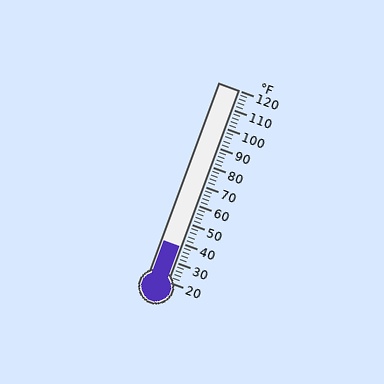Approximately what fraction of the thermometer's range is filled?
The thermometer is filled to approximately 20% of its range.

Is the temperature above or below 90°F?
The temperature is below 90°F.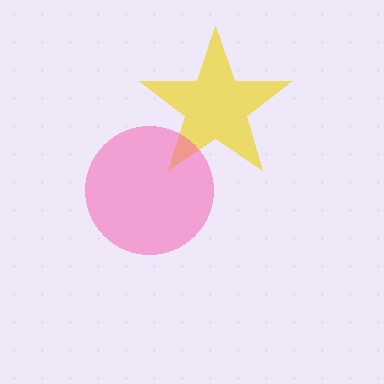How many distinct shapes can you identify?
There are 2 distinct shapes: a yellow star, a pink circle.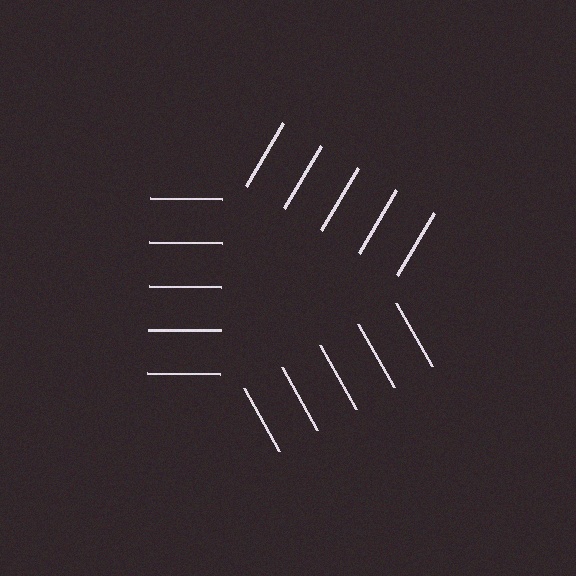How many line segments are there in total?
15 — 5 along each of the 3 edges.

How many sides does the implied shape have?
3 sides — the line-ends trace a triangle.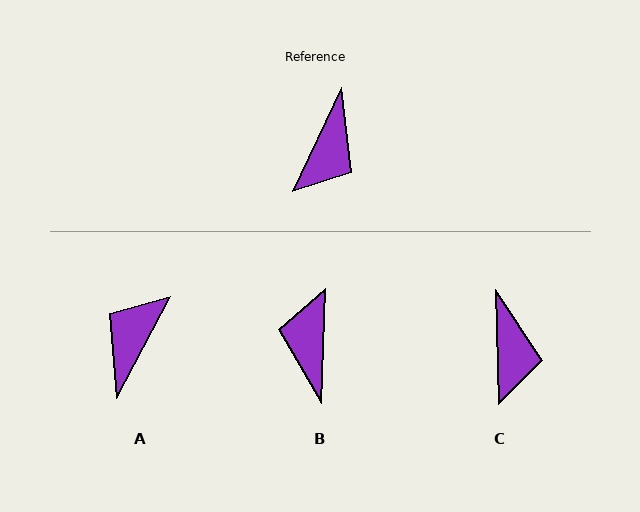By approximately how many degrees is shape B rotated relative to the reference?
Approximately 157 degrees clockwise.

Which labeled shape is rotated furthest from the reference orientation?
A, about 177 degrees away.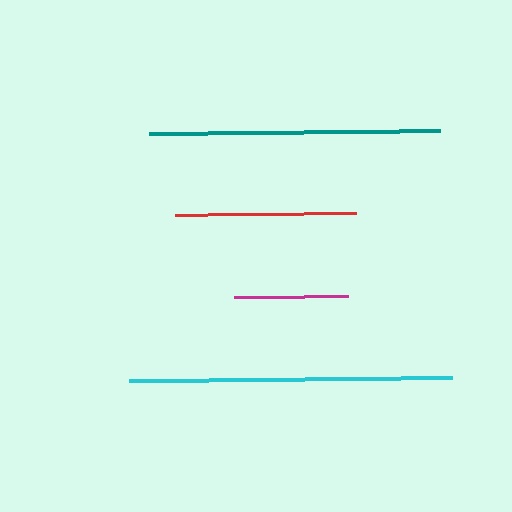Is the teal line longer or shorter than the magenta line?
The teal line is longer than the magenta line.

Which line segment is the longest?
The cyan line is the longest at approximately 323 pixels.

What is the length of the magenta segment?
The magenta segment is approximately 114 pixels long.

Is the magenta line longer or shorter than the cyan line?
The cyan line is longer than the magenta line.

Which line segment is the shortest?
The magenta line is the shortest at approximately 114 pixels.